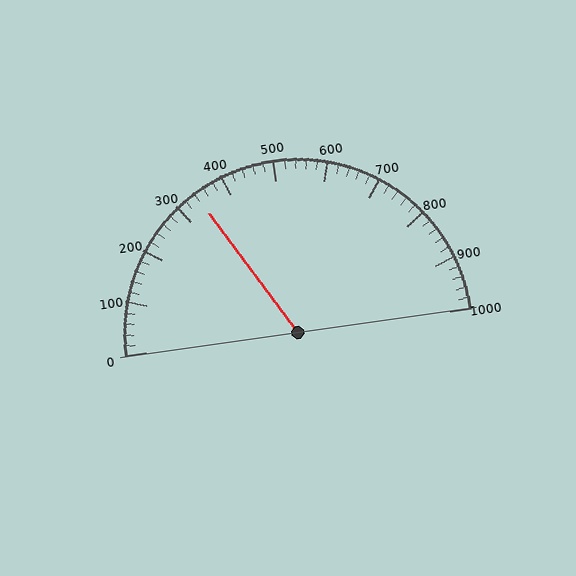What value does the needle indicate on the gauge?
The needle indicates approximately 340.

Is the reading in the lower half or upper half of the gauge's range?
The reading is in the lower half of the range (0 to 1000).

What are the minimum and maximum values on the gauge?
The gauge ranges from 0 to 1000.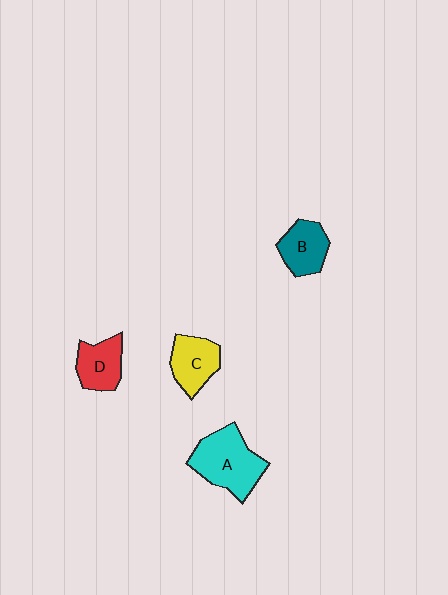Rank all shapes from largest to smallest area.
From largest to smallest: A (cyan), C (yellow), B (teal), D (red).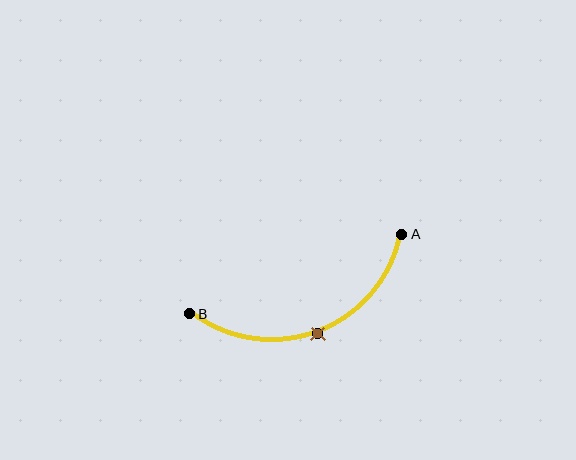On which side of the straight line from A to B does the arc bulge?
The arc bulges below the straight line connecting A and B.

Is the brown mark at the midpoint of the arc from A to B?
Yes. The brown mark lies on the arc at equal arc-length from both A and B — it is the arc midpoint.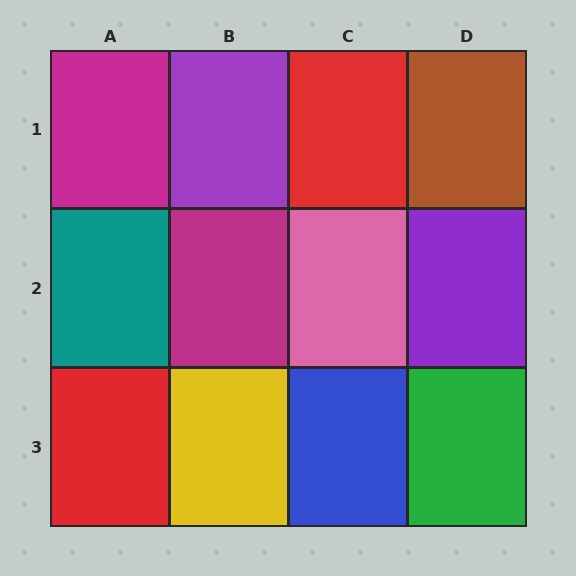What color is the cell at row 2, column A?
Teal.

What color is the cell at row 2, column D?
Purple.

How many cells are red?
2 cells are red.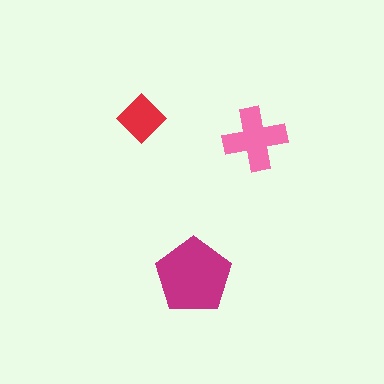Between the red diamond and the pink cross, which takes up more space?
The pink cross.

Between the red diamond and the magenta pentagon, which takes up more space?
The magenta pentagon.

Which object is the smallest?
The red diamond.